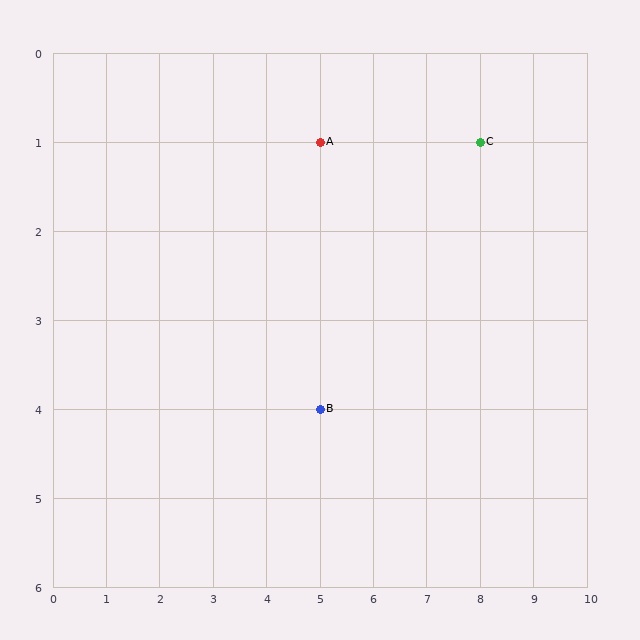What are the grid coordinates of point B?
Point B is at grid coordinates (5, 4).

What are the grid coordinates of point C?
Point C is at grid coordinates (8, 1).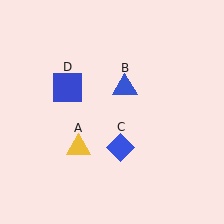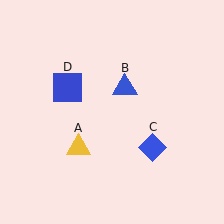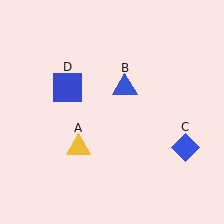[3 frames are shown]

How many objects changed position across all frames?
1 object changed position: blue diamond (object C).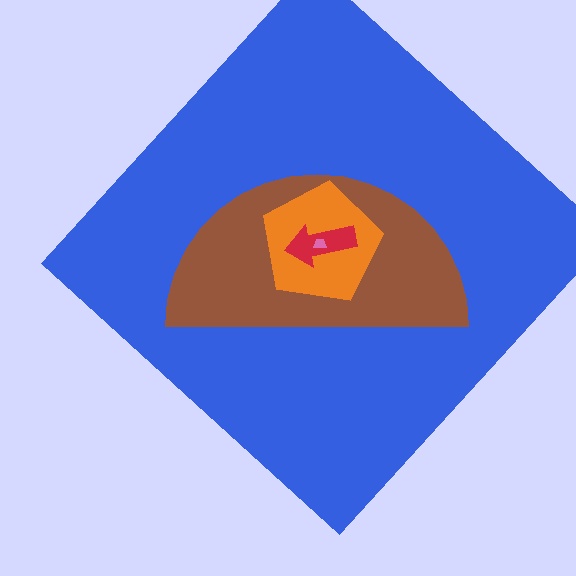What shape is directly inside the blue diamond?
The brown semicircle.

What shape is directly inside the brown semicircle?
The orange pentagon.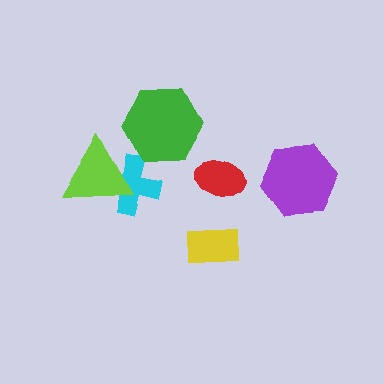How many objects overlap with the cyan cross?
1 object overlaps with the cyan cross.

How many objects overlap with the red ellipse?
0 objects overlap with the red ellipse.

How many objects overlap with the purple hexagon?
0 objects overlap with the purple hexagon.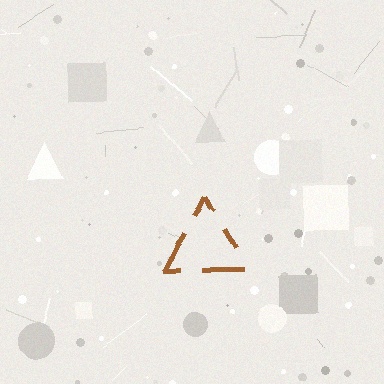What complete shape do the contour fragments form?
The contour fragments form a triangle.